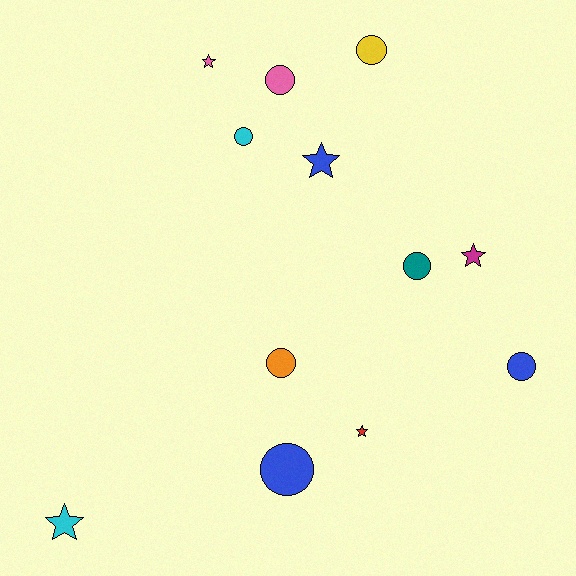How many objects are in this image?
There are 12 objects.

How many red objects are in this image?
There is 1 red object.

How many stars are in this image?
There are 5 stars.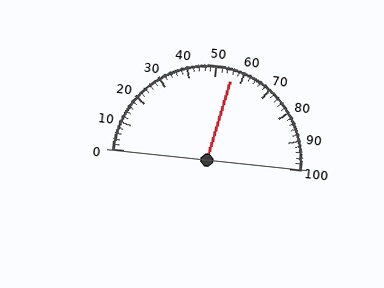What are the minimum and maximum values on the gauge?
The gauge ranges from 0 to 100.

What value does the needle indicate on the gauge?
The needle indicates approximately 56.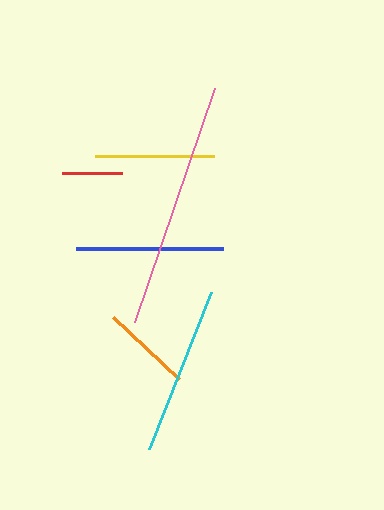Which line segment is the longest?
The pink line is the longest at approximately 248 pixels.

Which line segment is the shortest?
The red line is the shortest at approximately 60 pixels.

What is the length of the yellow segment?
The yellow segment is approximately 119 pixels long.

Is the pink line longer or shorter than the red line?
The pink line is longer than the red line.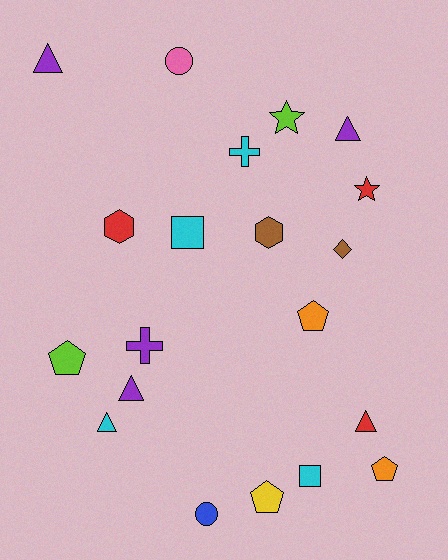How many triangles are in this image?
There are 5 triangles.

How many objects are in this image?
There are 20 objects.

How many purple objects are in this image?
There are 4 purple objects.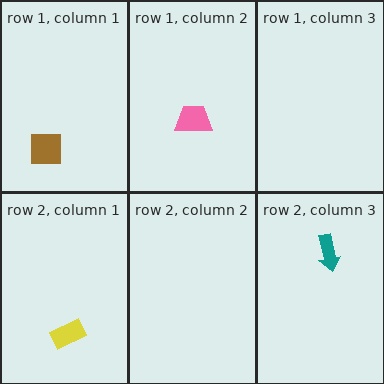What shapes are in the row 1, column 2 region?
The pink trapezoid.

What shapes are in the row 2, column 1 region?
The yellow rectangle.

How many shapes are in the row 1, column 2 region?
1.